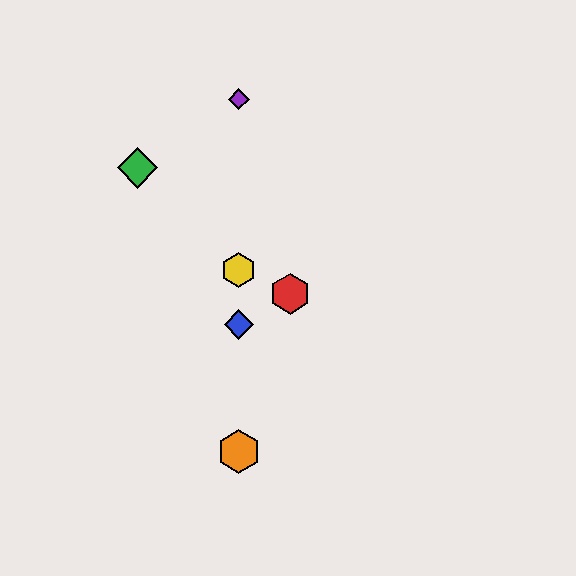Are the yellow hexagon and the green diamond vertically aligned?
No, the yellow hexagon is at x≈239 and the green diamond is at x≈137.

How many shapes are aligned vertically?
4 shapes (the blue diamond, the yellow hexagon, the purple diamond, the orange hexagon) are aligned vertically.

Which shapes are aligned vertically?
The blue diamond, the yellow hexagon, the purple diamond, the orange hexagon are aligned vertically.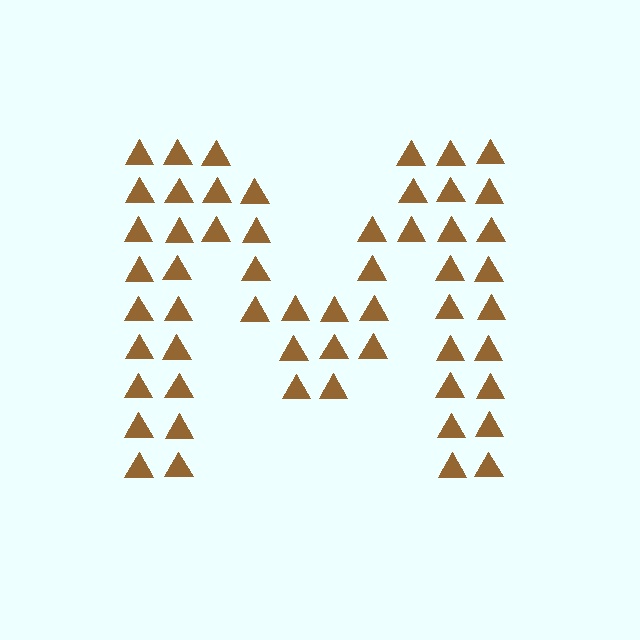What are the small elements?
The small elements are triangles.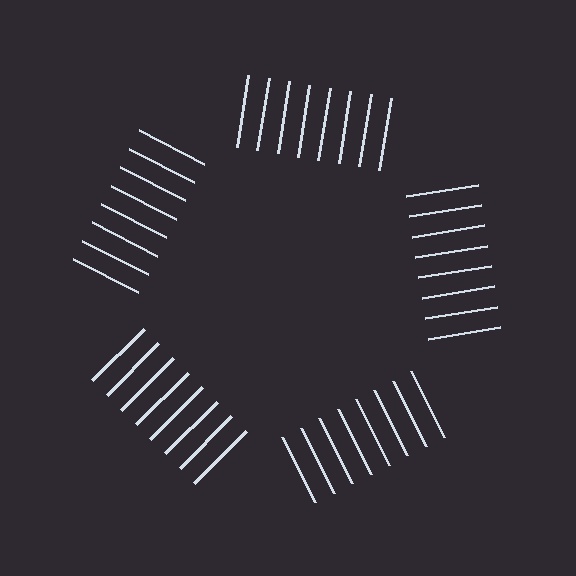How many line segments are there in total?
40 — 8 along each of the 5 edges.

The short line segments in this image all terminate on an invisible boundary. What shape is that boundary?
An illusory pentagon — the line segments terminate on its edges but no continuous stroke is drawn.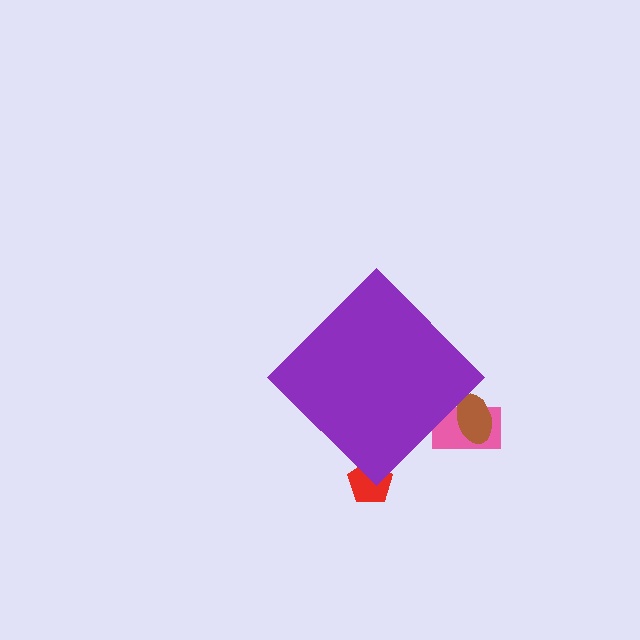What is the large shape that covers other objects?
A purple diamond.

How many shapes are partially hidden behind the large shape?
3 shapes are partially hidden.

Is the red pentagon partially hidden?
Yes, the red pentagon is partially hidden behind the purple diamond.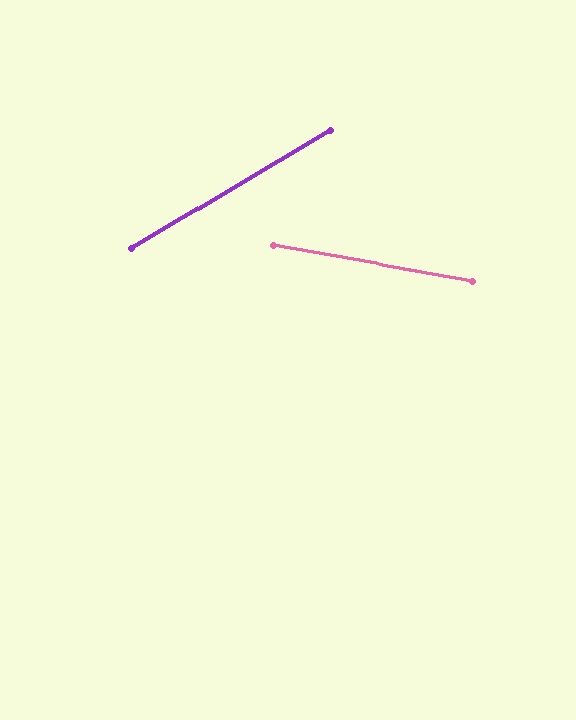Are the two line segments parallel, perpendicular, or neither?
Neither parallel nor perpendicular — they differ by about 41°.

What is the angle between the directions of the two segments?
Approximately 41 degrees.